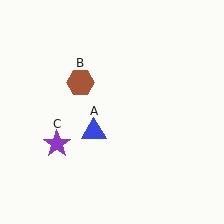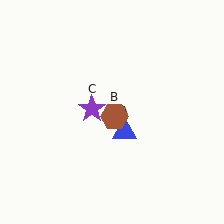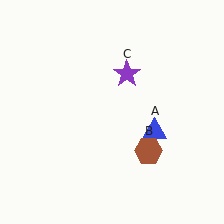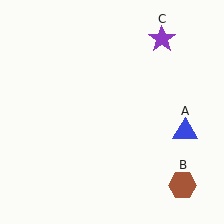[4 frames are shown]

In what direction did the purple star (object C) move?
The purple star (object C) moved up and to the right.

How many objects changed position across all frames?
3 objects changed position: blue triangle (object A), brown hexagon (object B), purple star (object C).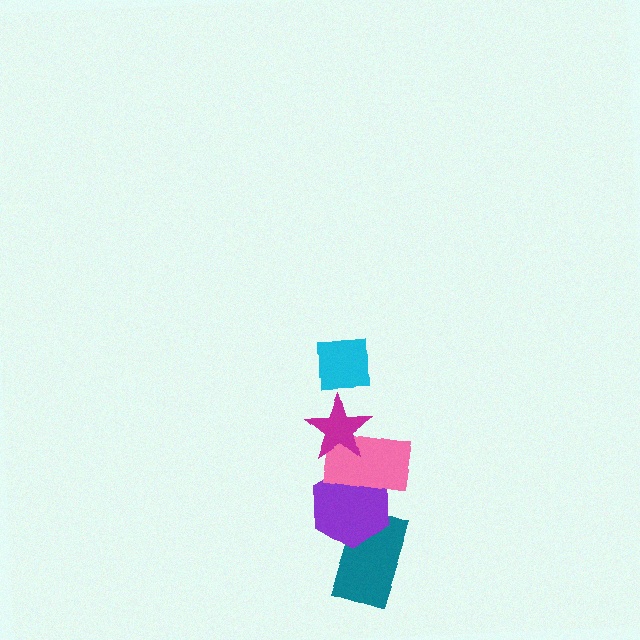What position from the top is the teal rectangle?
The teal rectangle is 5th from the top.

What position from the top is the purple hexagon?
The purple hexagon is 4th from the top.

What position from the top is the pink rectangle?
The pink rectangle is 3rd from the top.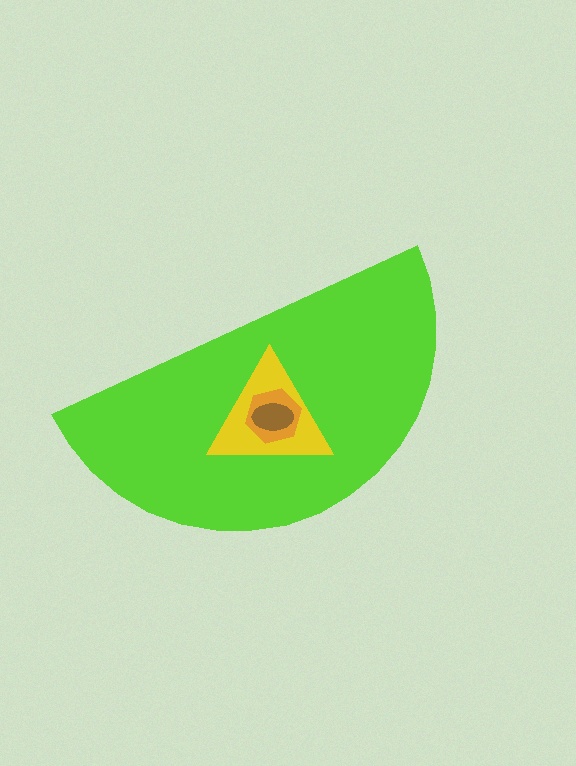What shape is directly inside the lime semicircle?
The yellow triangle.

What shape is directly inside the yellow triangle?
The orange hexagon.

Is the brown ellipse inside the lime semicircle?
Yes.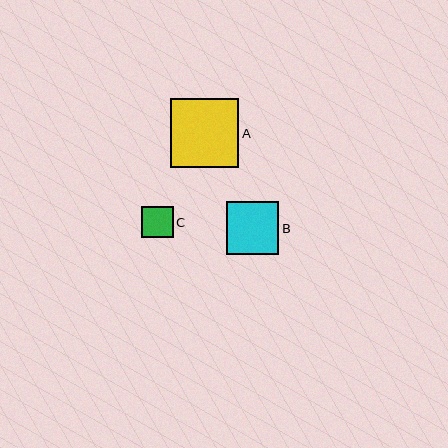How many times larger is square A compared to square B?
Square A is approximately 1.3 times the size of square B.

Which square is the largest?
Square A is the largest with a size of approximately 68 pixels.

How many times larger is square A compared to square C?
Square A is approximately 2.2 times the size of square C.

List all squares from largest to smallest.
From largest to smallest: A, B, C.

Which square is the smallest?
Square C is the smallest with a size of approximately 31 pixels.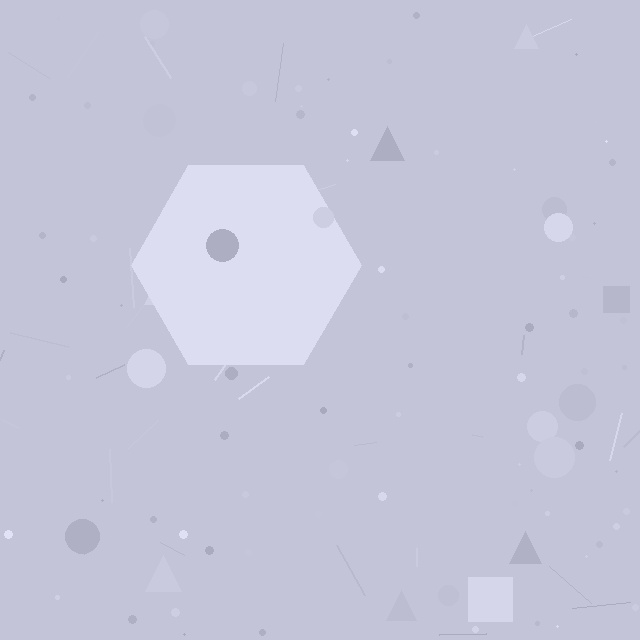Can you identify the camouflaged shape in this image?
The camouflaged shape is a hexagon.